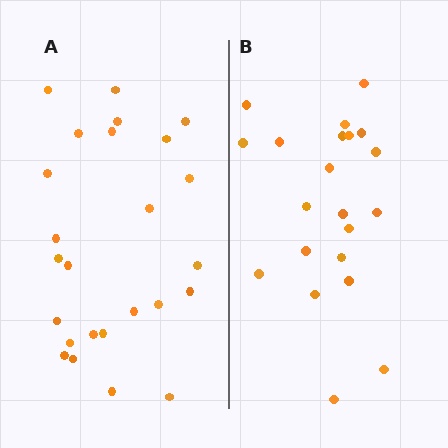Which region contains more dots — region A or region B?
Region A (the left region) has more dots.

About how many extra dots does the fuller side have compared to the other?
Region A has about 4 more dots than region B.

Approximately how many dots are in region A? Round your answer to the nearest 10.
About 20 dots. (The exact count is 25, which rounds to 20.)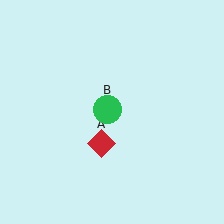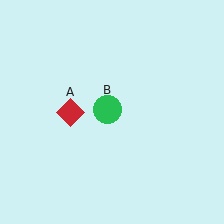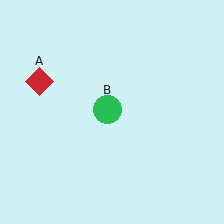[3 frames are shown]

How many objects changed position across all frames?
1 object changed position: red diamond (object A).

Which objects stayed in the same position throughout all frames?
Green circle (object B) remained stationary.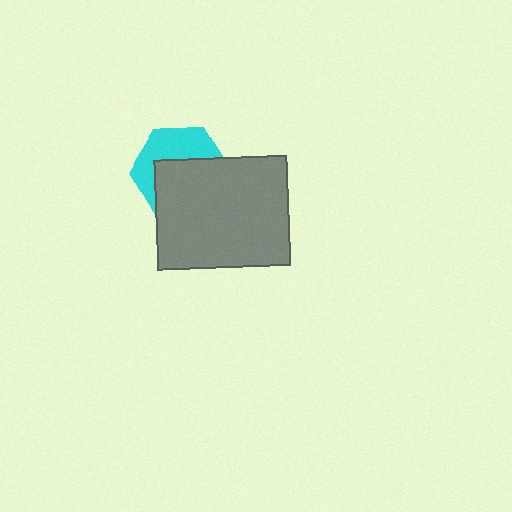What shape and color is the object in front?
The object in front is a gray rectangle.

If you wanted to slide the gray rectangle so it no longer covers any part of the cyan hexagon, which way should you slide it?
Slide it down — that is the most direct way to separate the two shapes.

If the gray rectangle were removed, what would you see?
You would see the complete cyan hexagon.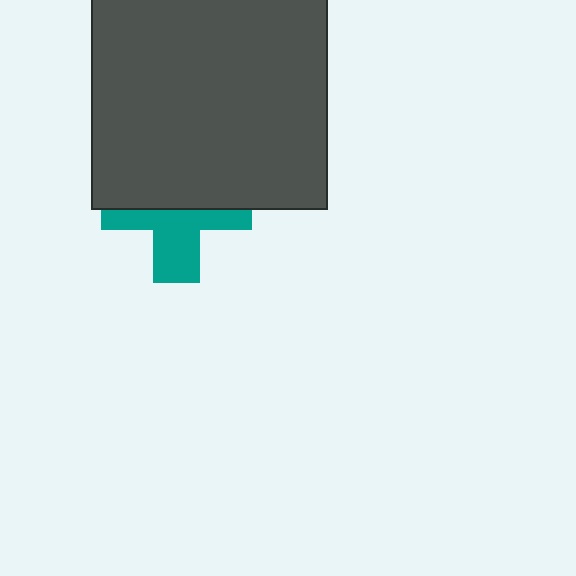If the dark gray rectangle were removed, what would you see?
You would see the complete teal cross.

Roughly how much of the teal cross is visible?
About half of it is visible (roughly 47%).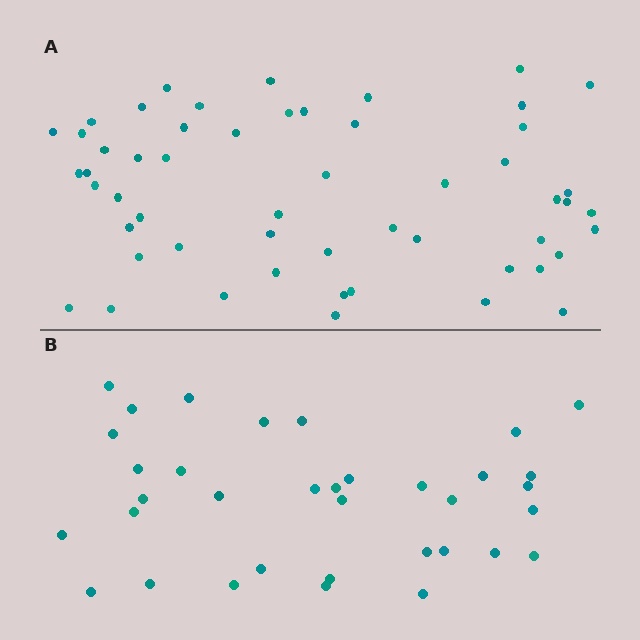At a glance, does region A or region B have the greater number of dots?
Region A (the top region) has more dots.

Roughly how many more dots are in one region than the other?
Region A has approximately 20 more dots than region B.